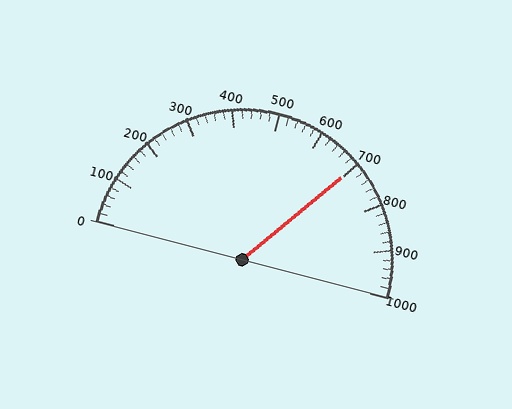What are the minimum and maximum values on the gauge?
The gauge ranges from 0 to 1000.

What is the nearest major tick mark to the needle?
The nearest major tick mark is 700.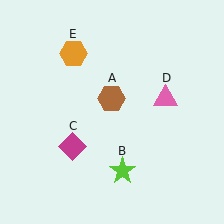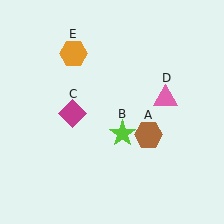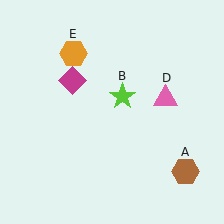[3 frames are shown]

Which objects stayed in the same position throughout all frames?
Pink triangle (object D) and orange hexagon (object E) remained stationary.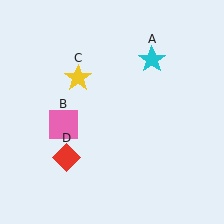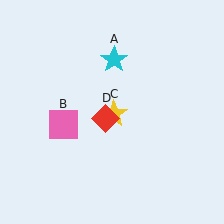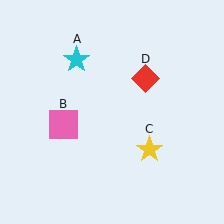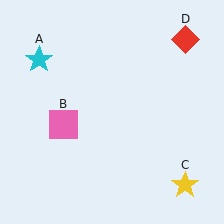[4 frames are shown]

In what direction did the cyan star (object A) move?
The cyan star (object A) moved left.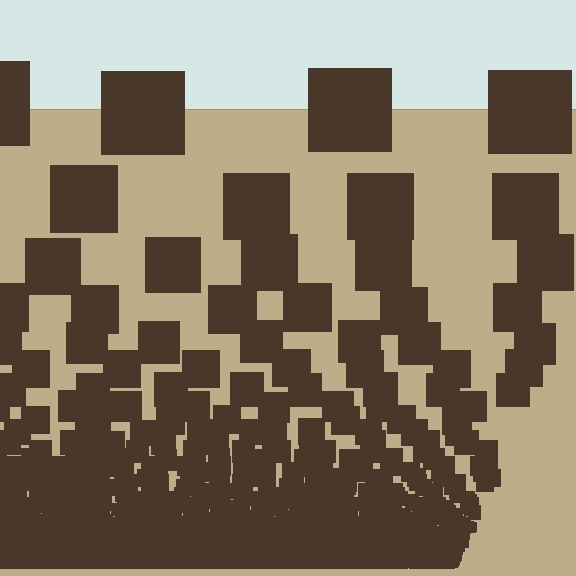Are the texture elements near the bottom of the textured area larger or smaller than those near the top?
Smaller. The gradient is inverted — elements near the bottom are smaller and denser.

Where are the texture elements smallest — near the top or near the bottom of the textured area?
Near the bottom.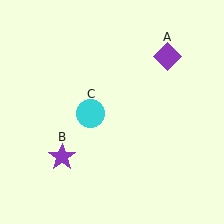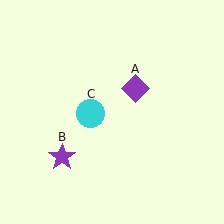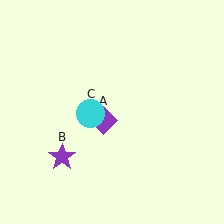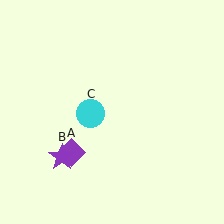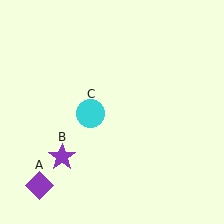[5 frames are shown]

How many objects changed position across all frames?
1 object changed position: purple diamond (object A).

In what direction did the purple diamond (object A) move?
The purple diamond (object A) moved down and to the left.